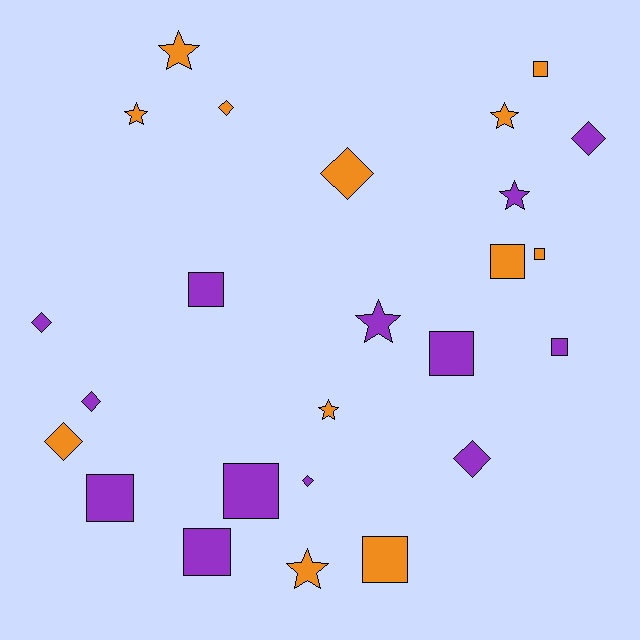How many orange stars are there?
There are 5 orange stars.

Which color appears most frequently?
Purple, with 13 objects.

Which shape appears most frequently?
Square, with 10 objects.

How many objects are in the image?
There are 25 objects.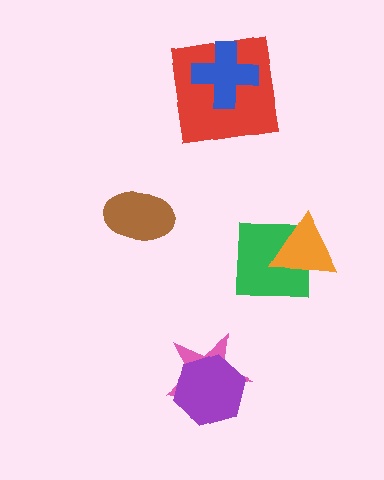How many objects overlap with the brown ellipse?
0 objects overlap with the brown ellipse.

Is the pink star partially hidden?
Yes, it is partially covered by another shape.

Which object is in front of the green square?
The orange triangle is in front of the green square.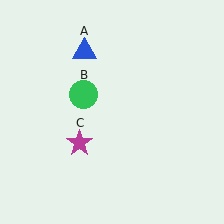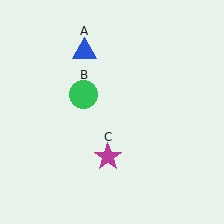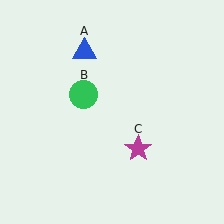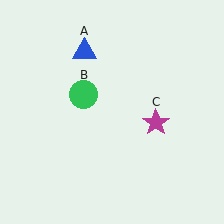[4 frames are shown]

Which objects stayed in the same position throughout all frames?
Blue triangle (object A) and green circle (object B) remained stationary.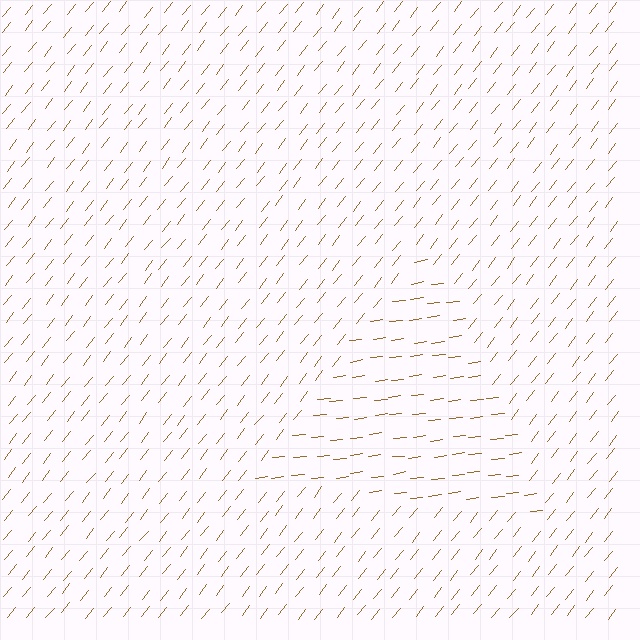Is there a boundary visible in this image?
Yes, there is a texture boundary formed by a change in line orientation.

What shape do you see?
I see a triangle.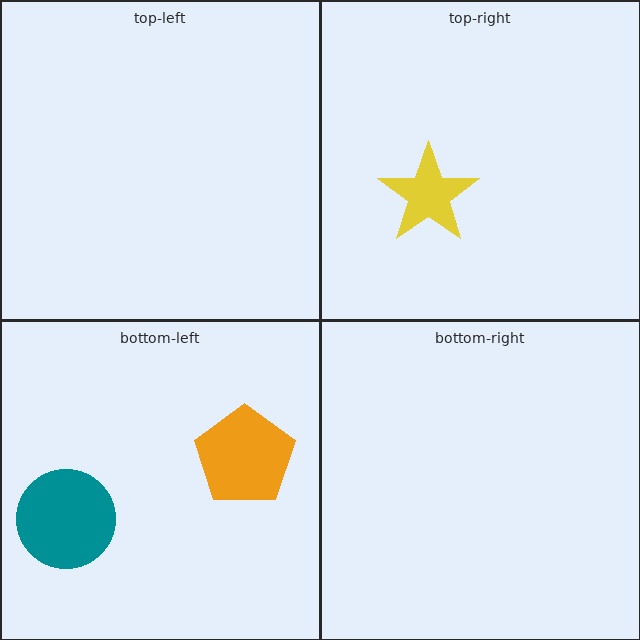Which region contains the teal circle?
The bottom-left region.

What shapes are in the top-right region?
The yellow star.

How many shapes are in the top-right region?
1.